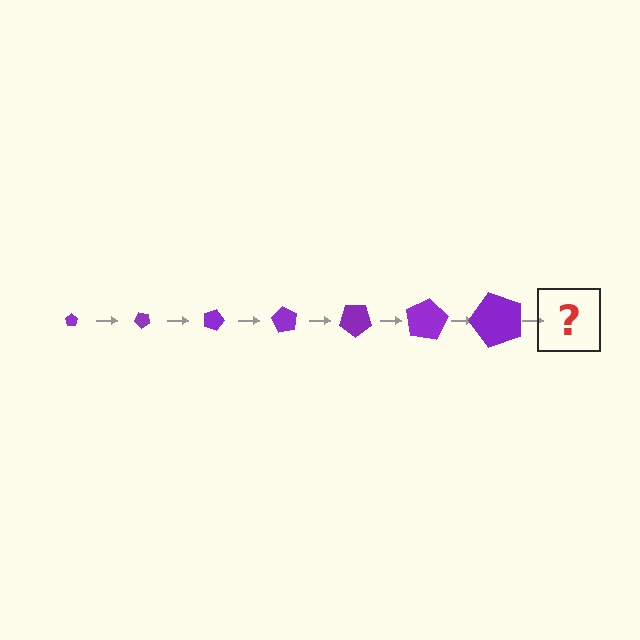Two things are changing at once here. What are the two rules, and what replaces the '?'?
The two rules are that the pentagon grows larger each step and it rotates 45 degrees each step. The '?' should be a pentagon, larger than the previous one and rotated 315 degrees from the start.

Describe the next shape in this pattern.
It should be a pentagon, larger than the previous one and rotated 315 degrees from the start.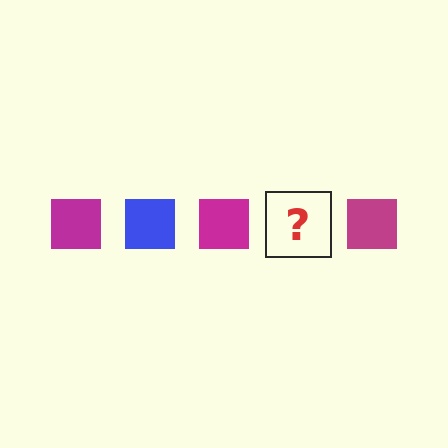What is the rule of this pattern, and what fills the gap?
The rule is that the pattern cycles through magenta, blue squares. The gap should be filled with a blue square.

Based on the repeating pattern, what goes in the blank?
The blank should be a blue square.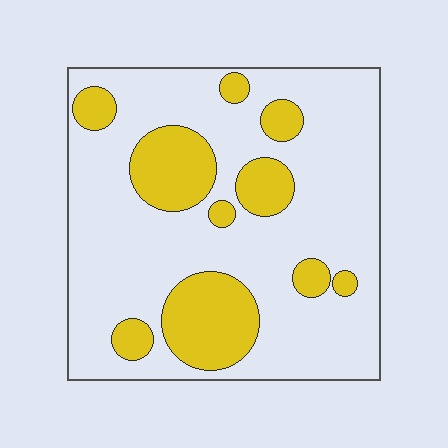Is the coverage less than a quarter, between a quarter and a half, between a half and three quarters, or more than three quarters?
Less than a quarter.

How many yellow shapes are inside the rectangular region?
10.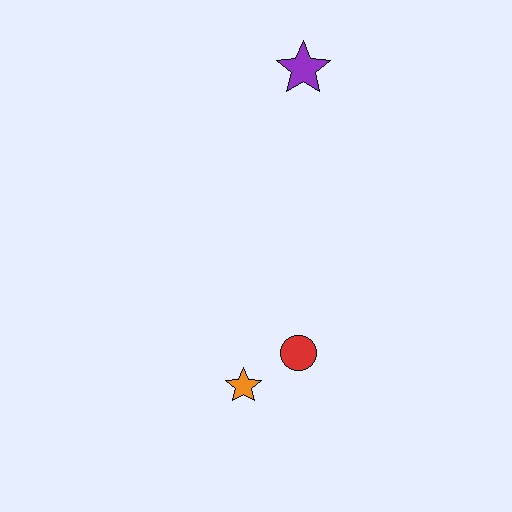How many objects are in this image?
There are 3 objects.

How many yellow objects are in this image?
There are no yellow objects.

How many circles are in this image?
There is 1 circle.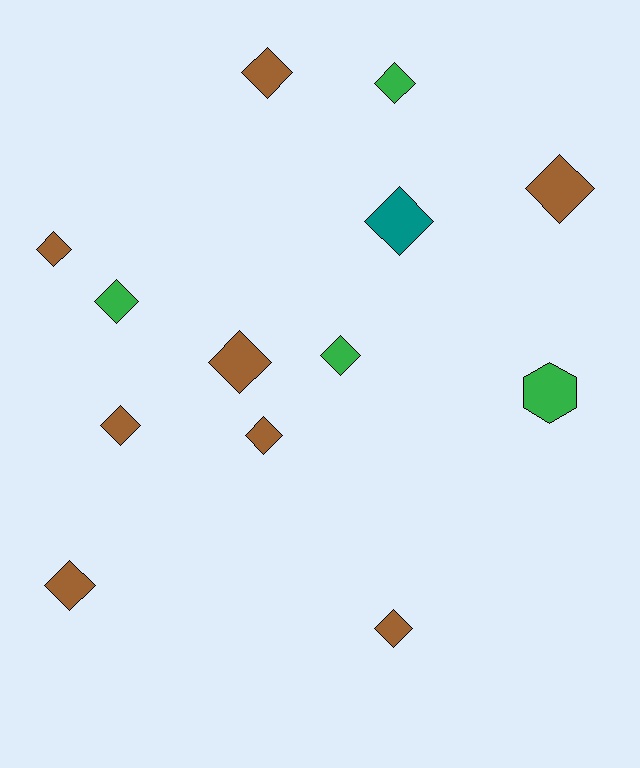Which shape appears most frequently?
Diamond, with 12 objects.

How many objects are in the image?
There are 13 objects.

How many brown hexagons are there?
There are no brown hexagons.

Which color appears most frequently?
Brown, with 8 objects.